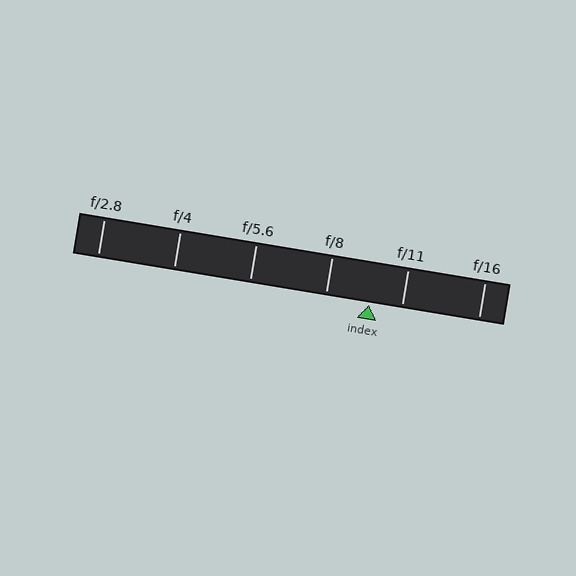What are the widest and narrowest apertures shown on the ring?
The widest aperture shown is f/2.8 and the narrowest is f/16.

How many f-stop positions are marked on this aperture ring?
There are 6 f-stop positions marked.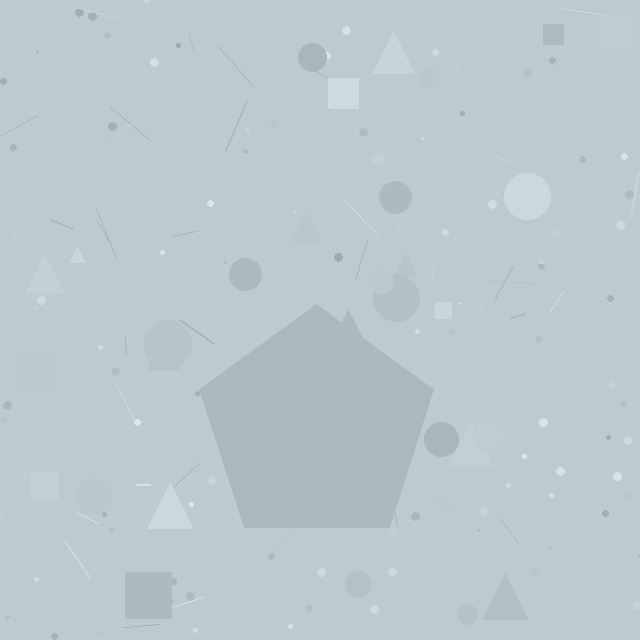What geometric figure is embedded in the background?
A pentagon is embedded in the background.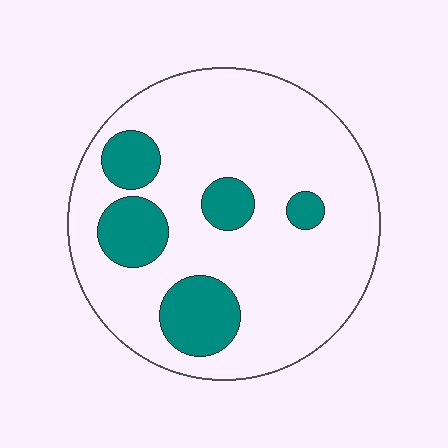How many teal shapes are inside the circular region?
5.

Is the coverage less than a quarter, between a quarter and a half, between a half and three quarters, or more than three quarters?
Less than a quarter.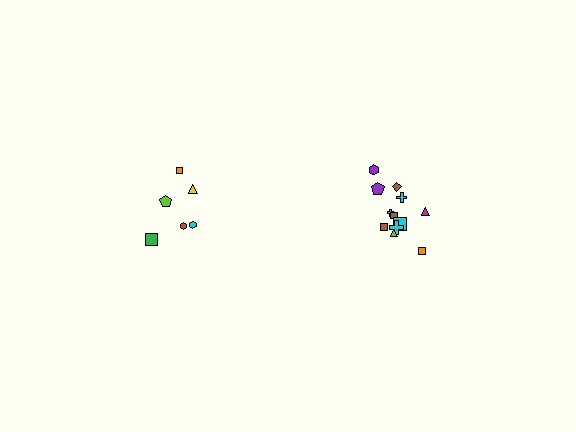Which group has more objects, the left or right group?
The right group.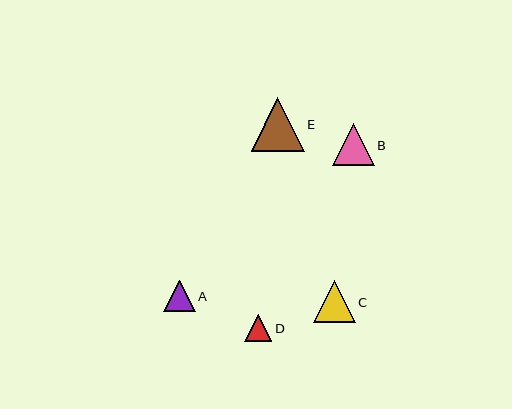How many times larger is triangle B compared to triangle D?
Triangle B is approximately 1.5 times the size of triangle D.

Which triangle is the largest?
Triangle E is the largest with a size of approximately 53 pixels.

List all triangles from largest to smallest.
From largest to smallest: E, C, B, A, D.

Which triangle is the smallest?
Triangle D is the smallest with a size of approximately 27 pixels.